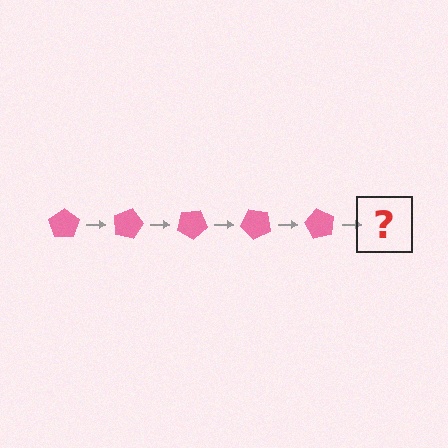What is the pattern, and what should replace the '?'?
The pattern is that the pentagon rotates 15 degrees each step. The '?' should be a pink pentagon rotated 75 degrees.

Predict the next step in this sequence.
The next step is a pink pentagon rotated 75 degrees.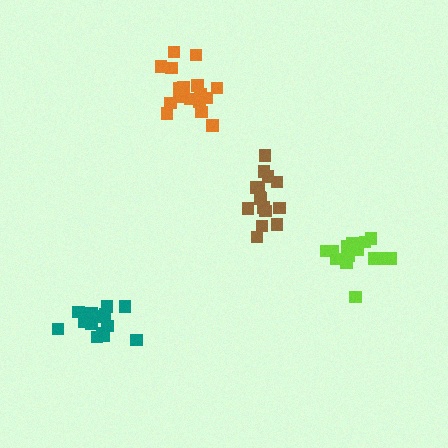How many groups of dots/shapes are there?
There are 4 groups.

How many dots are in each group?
Group 1: 17 dots, Group 2: 15 dots, Group 3: 14 dots, Group 4: 16 dots (62 total).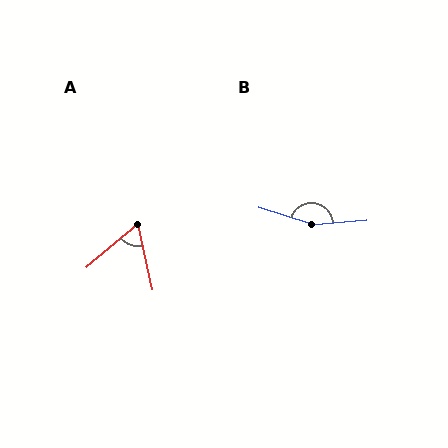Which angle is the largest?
B, at approximately 157 degrees.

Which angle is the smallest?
A, at approximately 62 degrees.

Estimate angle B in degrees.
Approximately 157 degrees.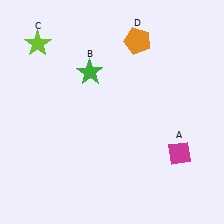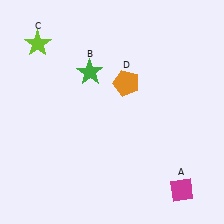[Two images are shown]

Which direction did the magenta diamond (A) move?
The magenta diamond (A) moved down.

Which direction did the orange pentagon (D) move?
The orange pentagon (D) moved down.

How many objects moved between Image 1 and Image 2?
2 objects moved between the two images.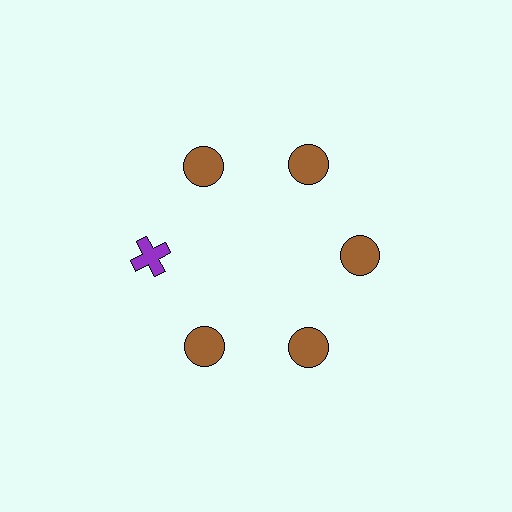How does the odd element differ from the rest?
It differs in both color (purple instead of brown) and shape (cross instead of circle).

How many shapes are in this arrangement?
There are 6 shapes arranged in a ring pattern.